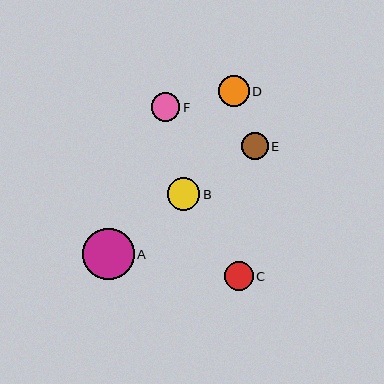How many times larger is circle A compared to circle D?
Circle A is approximately 1.6 times the size of circle D.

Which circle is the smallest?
Circle E is the smallest with a size of approximately 27 pixels.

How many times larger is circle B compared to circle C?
Circle B is approximately 1.1 times the size of circle C.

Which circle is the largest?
Circle A is the largest with a size of approximately 51 pixels.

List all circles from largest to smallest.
From largest to smallest: A, B, D, C, F, E.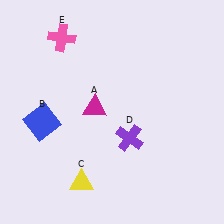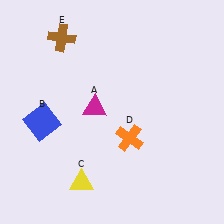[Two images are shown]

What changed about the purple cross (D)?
In Image 1, D is purple. In Image 2, it changed to orange.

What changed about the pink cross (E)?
In Image 1, E is pink. In Image 2, it changed to brown.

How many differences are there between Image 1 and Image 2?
There are 2 differences between the two images.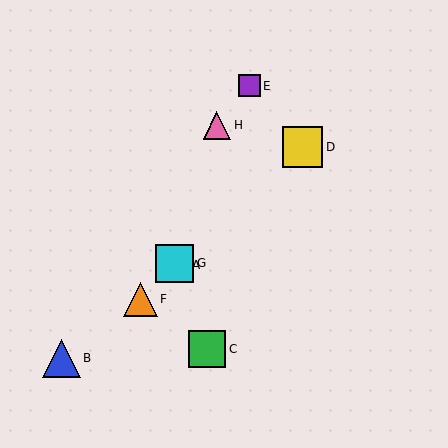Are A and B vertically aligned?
No, A is at x≈175 and B is at x≈61.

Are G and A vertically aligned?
Yes, both are at x≈175.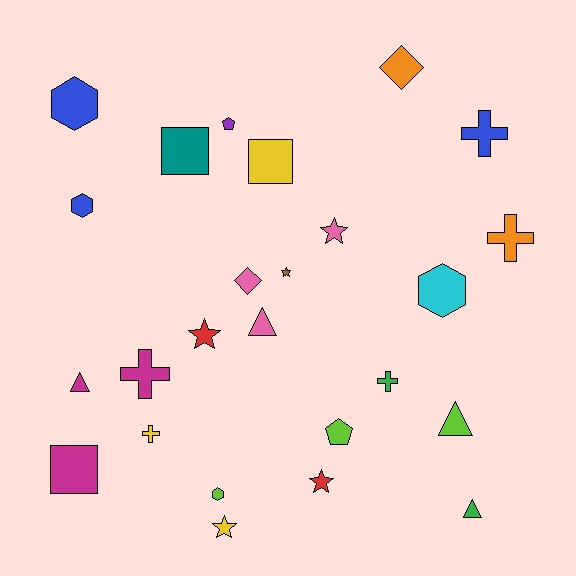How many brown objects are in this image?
There is 1 brown object.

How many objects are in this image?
There are 25 objects.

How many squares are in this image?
There are 3 squares.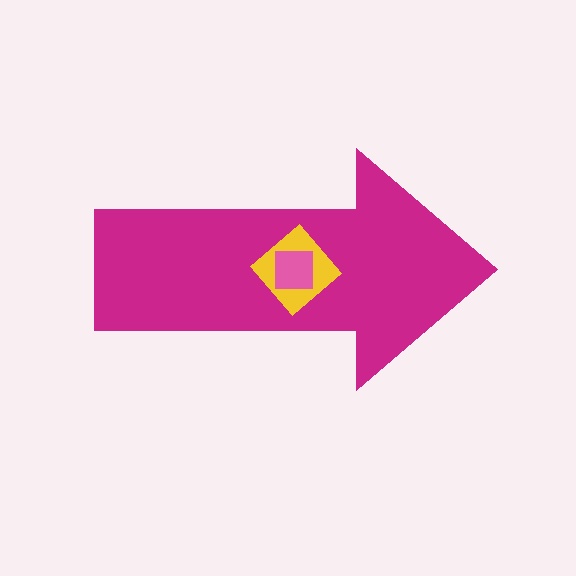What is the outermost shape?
The magenta arrow.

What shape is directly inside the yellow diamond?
The pink square.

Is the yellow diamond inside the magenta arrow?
Yes.